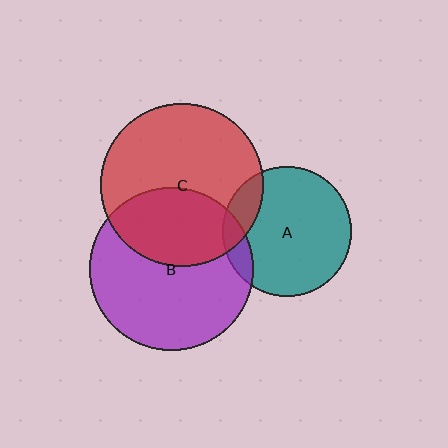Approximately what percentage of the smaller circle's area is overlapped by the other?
Approximately 15%.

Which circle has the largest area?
Circle B (purple).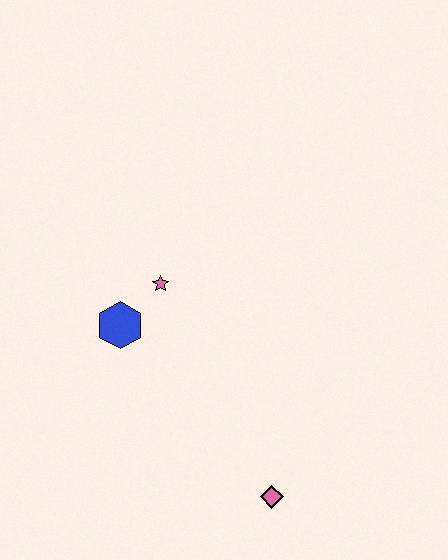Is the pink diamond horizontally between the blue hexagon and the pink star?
No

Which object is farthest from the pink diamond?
The pink star is farthest from the pink diamond.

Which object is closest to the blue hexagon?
The pink star is closest to the blue hexagon.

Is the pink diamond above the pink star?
No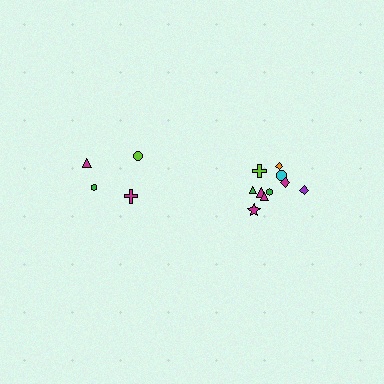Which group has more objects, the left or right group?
The right group.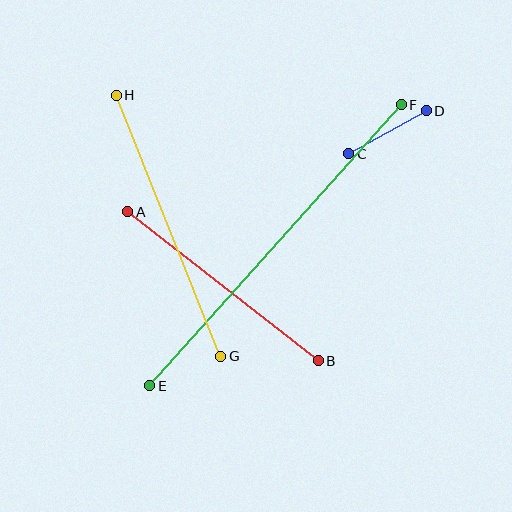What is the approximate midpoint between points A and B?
The midpoint is at approximately (223, 286) pixels.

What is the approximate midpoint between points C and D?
The midpoint is at approximately (388, 132) pixels.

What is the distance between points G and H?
The distance is approximately 281 pixels.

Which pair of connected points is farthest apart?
Points E and F are farthest apart.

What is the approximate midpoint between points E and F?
The midpoint is at approximately (275, 245) pixels.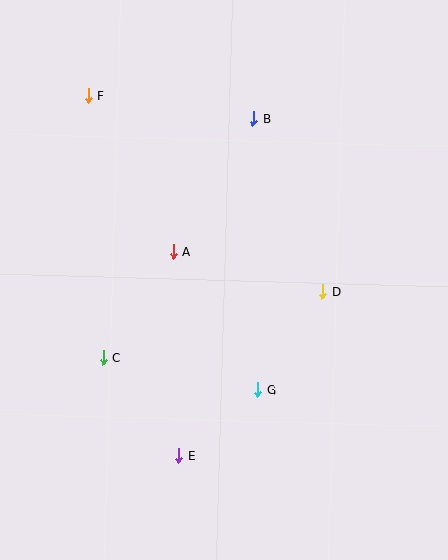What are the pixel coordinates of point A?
Point A is at (173, 251).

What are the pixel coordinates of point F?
Point F is at (88, 96).